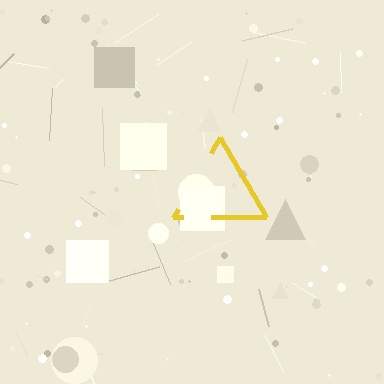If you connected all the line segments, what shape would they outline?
They would outline a triangle.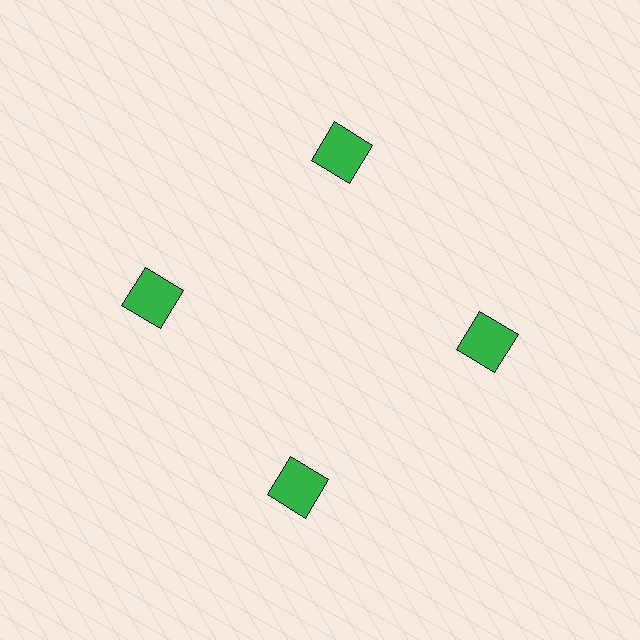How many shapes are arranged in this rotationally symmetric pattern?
There are 4 shapes, arranged in 4 groups of 1.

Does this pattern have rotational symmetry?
Yes, this pattern has 4-fold rotational symmetry. It looks the same after rotating 90 degrees around the center.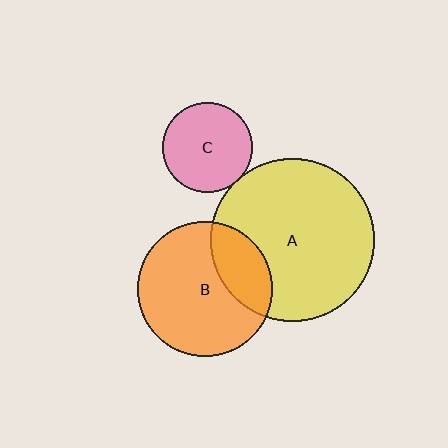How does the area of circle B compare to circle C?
Approximately 2.2 times.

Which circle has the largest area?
Circle A (yellow).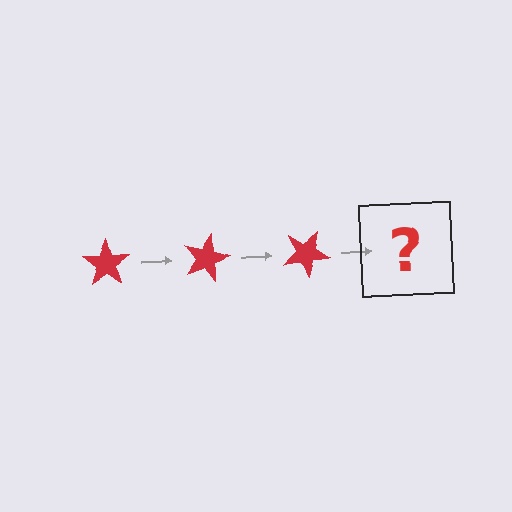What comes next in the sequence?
The next element should be a red star rotated 45 degrees.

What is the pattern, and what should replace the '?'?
The pattern is that the star rotates 15 degrees each step. The '?' should be a red star rotated 45 degrees.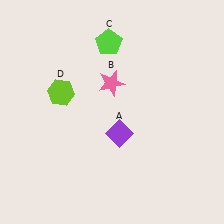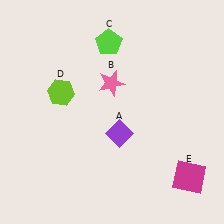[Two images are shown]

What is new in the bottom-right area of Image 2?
A magenta square (E) was added in the bottom-right area of Image 2.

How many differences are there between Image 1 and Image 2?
There is 1 difference between the two images.